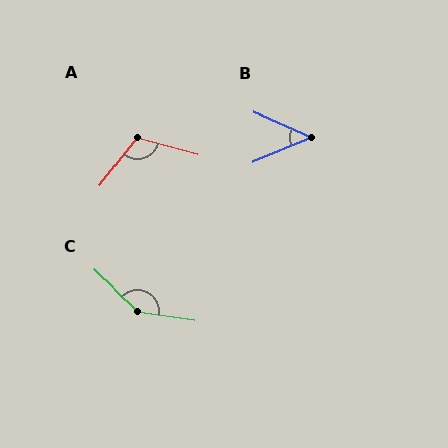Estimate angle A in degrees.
Approximately 113 degrees.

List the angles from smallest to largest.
B (47°), A (113°), C (145°).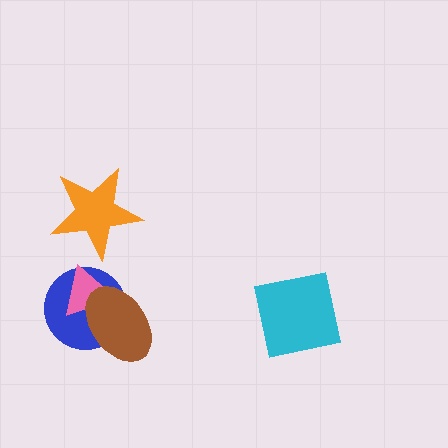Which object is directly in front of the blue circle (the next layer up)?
The pink triangle is directly in front of the blue circle.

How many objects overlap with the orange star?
0 objects overlap with the orange star.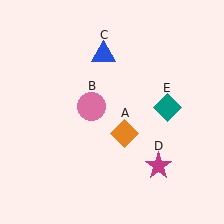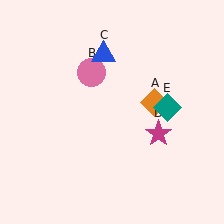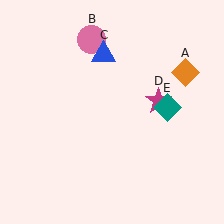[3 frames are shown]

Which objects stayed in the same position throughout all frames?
Blue triangle (object C) and teal diamond (object E) remained stationary.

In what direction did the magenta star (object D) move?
The magenta star (object D) moved up.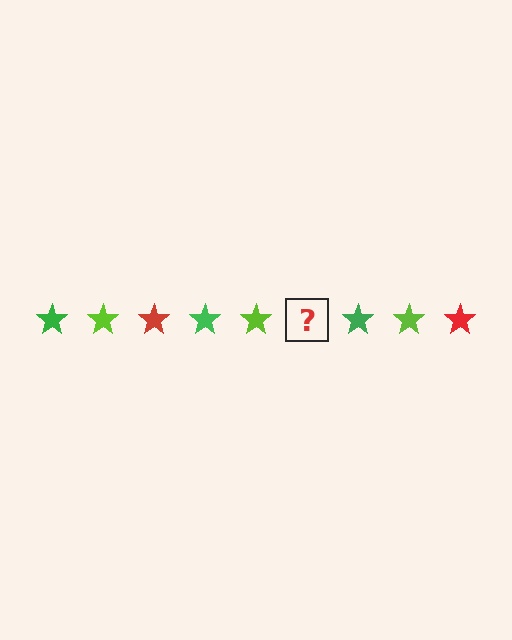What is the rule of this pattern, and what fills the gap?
The rule is that the pattern cycles through green, lime, red stars. The gap should be filled with a red star.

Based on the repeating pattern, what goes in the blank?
The blank should be a red star.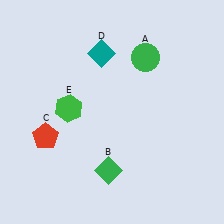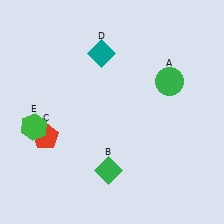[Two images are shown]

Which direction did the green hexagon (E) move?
The green hexagon (E) moved left.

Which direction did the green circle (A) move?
The green circle (A) moved right.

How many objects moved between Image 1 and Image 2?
2 objects moved between the two images.